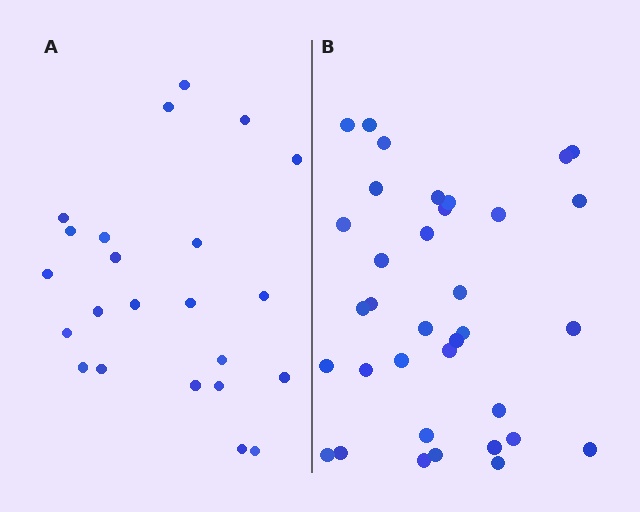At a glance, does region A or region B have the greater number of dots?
Region B (the right region) has more dots.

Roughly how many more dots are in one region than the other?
Region B has roughly 12 or so more dots than region A.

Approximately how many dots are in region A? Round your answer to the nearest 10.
About 20 dots. (The exact count is 23, which rounds to 20.)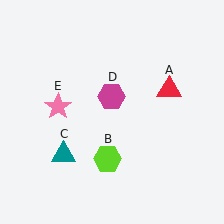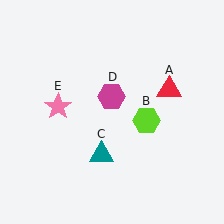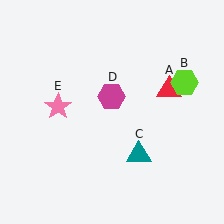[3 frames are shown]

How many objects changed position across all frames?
2 objects changed position: lime hexagon (object B), teal triangle (object C).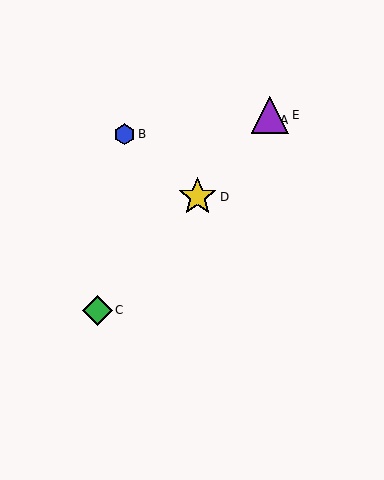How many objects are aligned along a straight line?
4 objects (A, C, D, E) are aligned along a straight line.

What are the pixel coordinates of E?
Object E is at (270, 115).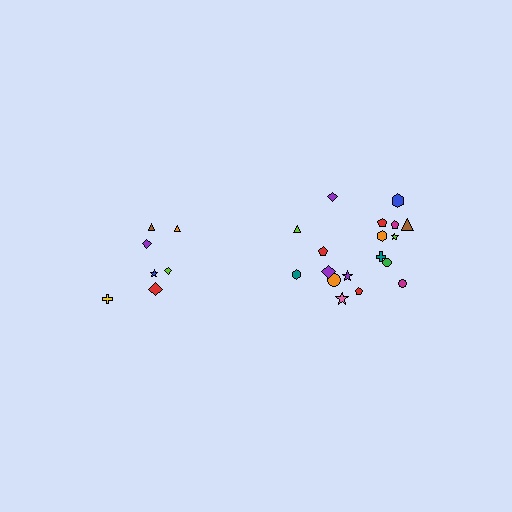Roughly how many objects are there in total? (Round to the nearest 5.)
Roughly 25 objects in total.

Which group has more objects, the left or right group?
The right group.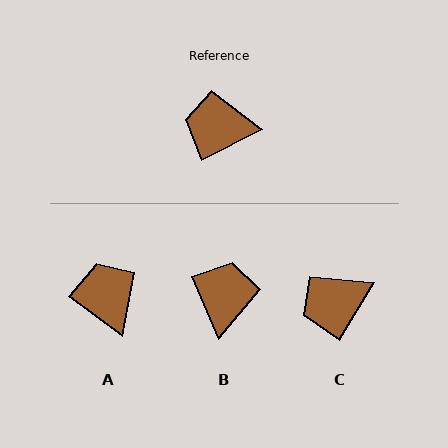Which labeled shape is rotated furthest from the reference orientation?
B, about 93 degrees away.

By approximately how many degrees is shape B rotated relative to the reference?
Approximately 93 degrees clockwise.